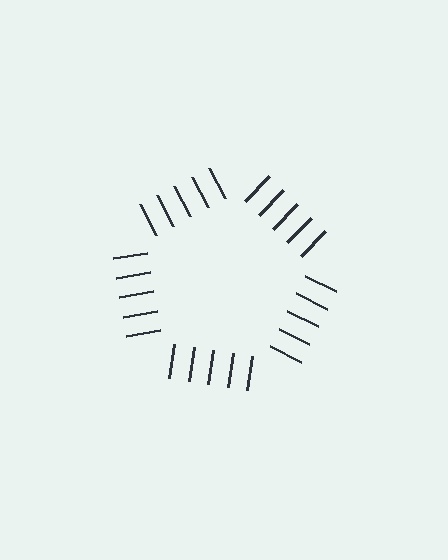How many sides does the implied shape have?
5 sides — the line-ends trace a pentagon.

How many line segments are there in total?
25 — 5 along each of the 5 edges.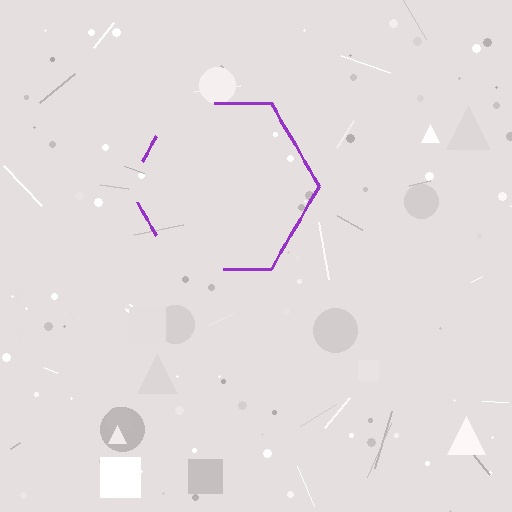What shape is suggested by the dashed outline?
The dashed outline suggests a hexagon.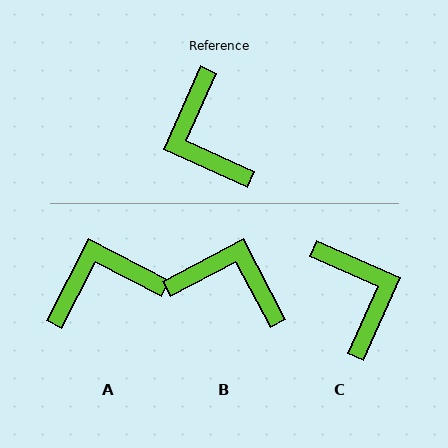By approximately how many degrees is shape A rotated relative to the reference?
Approximately 93 degrees clockwise.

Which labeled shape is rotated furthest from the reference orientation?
C, about 180 degrees away.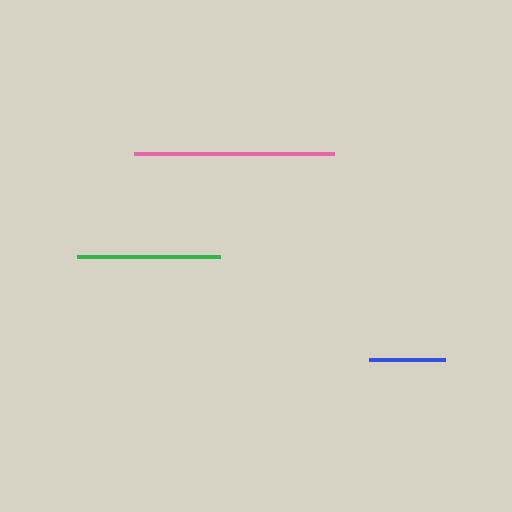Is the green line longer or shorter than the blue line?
The green line is longer than the blue line.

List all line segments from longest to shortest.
From longest to shortest: pink, green, blue.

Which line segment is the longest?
The pink line is the longest at approximately 200 pixels.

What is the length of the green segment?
The green segment is approximately 143 pixels long.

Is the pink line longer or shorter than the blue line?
The pink line is longer than the blue line.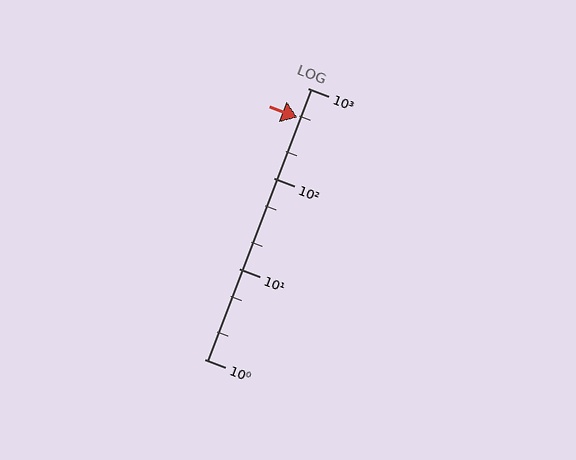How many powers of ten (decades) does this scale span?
The scale spans 3 decades, from 1 to 1000.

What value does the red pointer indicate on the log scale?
The pointer indicates approximately 470.